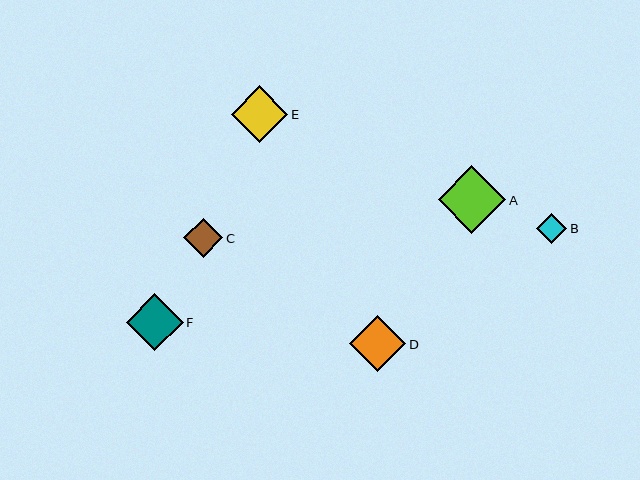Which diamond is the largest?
Diamond A is the largest with a size of approximately 68 pixels.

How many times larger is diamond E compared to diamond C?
Diamond E is approximately 1.5 times the size of diamond C.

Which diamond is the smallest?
Diamond B is the smallest with a size of approximately 30 pixels.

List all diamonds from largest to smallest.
From largest to smallest: A, E, F, D, C, B.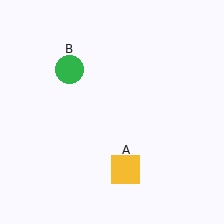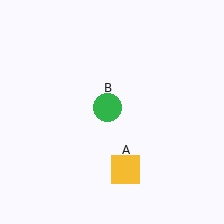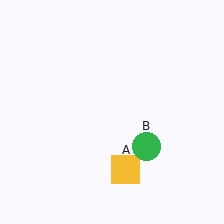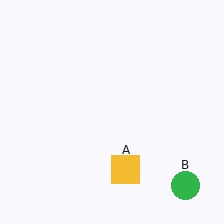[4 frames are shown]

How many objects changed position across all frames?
1 object changed position: green circle (object B).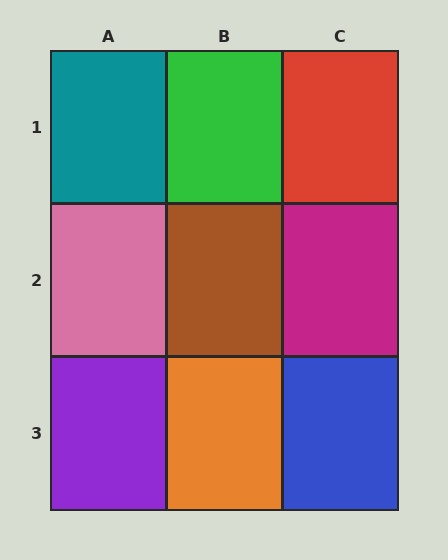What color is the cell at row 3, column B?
Orange.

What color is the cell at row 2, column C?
Magenta.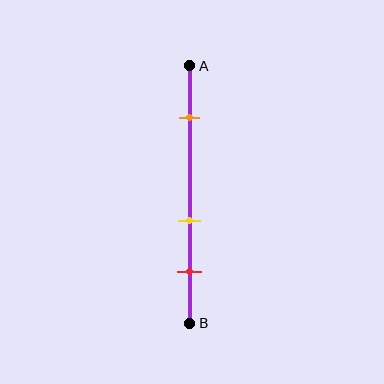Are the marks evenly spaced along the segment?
No, the marks are not evenly spaced.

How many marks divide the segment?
There are 3 marks dividing the segment.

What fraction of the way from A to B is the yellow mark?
The yellow mark is approximately 60% (0.6) of the way from A to B.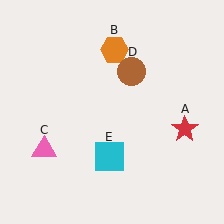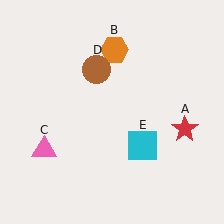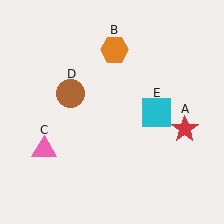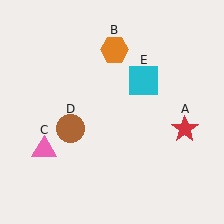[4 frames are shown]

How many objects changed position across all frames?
2 objects changed position: brown circle (object D), cyan square (object E).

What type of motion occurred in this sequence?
The brown circle (object D), cyan square (object E) rotated counterclockwise around the center of the scene.